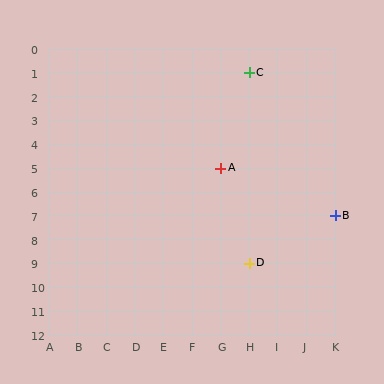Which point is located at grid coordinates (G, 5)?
Point A is at (G, 5).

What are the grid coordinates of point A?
Point A is at grid coordinates (G, 5).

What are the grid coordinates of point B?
Point B is at grid coordinates (K, 7).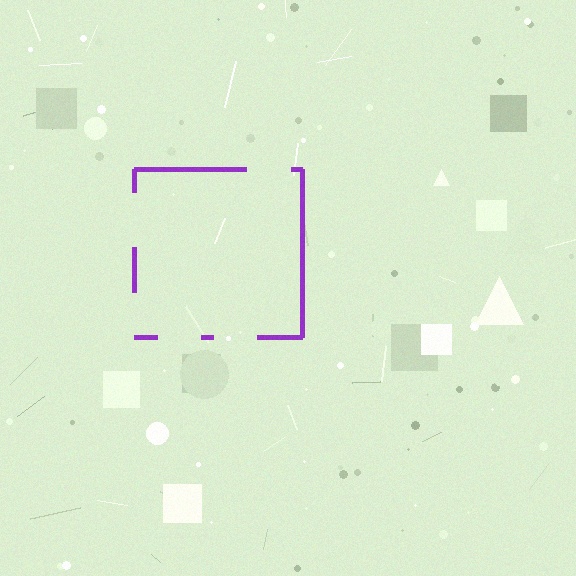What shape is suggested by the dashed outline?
The dashed outline suggests a square.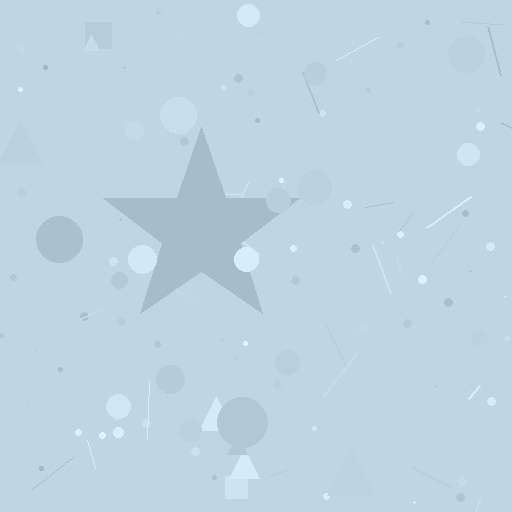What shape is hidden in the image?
A star is hidden in the image.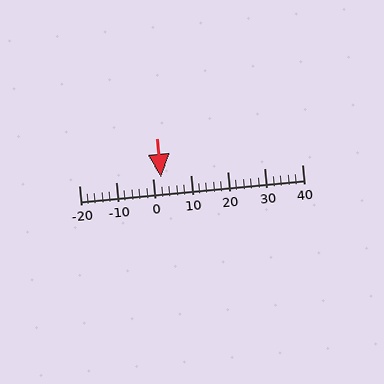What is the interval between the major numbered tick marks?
The major tick marks are spaced 10 units apart.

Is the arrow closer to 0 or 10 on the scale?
The arrow is closer to 0.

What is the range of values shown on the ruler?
The ruler shows values from -20 to 40.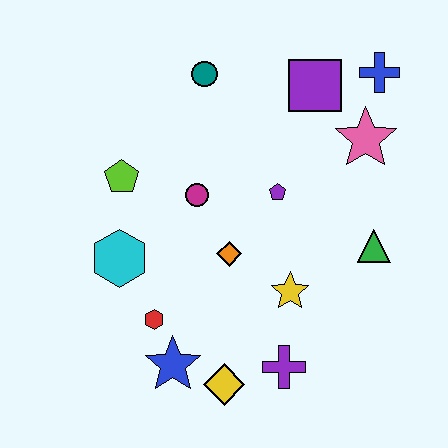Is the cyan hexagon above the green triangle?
No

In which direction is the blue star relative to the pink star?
The blue star is below the pink star.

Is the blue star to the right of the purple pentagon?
No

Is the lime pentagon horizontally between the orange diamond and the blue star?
No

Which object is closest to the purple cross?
The yellow diamond is closest to the purple cross.